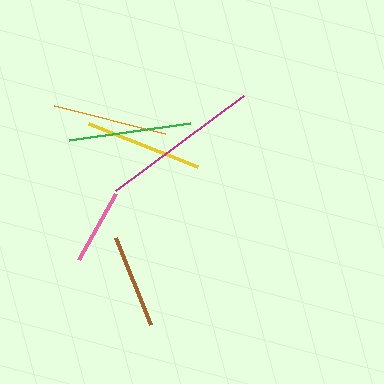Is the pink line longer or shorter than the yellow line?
The yellow line is longer than the pink line.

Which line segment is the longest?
The magenta line is the longest at approximately 159 pixels.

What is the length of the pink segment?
The pink segment is approximately 76 pixels long.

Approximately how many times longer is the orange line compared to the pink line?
The orange line is approximately 1.5 times the length of the pink line.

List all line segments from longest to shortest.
From longest to shortest: magenta, green, yellow, orange, brown, pink.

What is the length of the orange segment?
The orange segment is approximately 115 pixels long.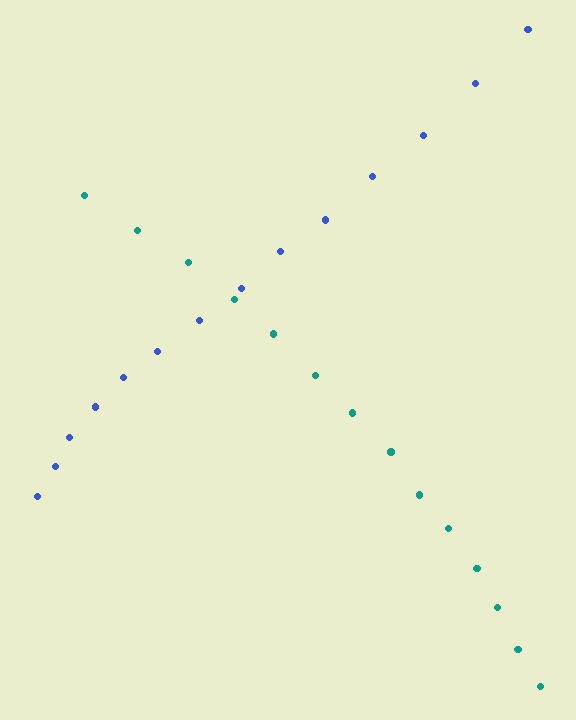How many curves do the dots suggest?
There are 2 distinct paths.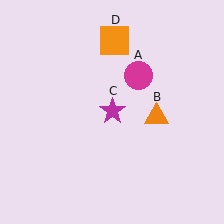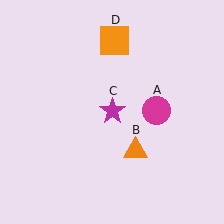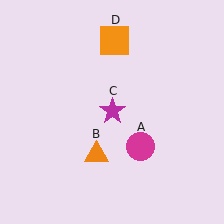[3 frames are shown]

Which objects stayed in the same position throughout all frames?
Magenta star (object C) and orange square (object D) remained stationary.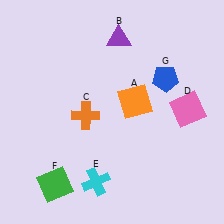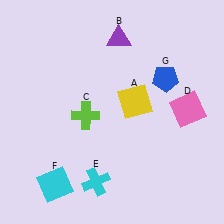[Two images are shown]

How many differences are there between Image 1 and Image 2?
There are 3 differences between the two images.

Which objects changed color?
A changed from orange to yellow. C changed from orange to lime. F changed from green to cyan.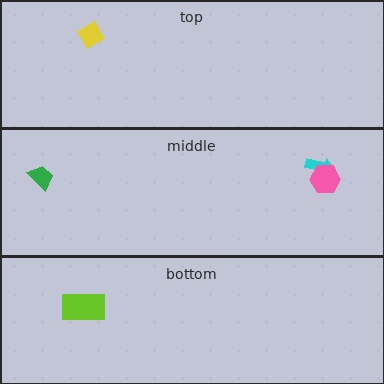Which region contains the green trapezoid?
The middle region.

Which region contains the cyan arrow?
The middle region.